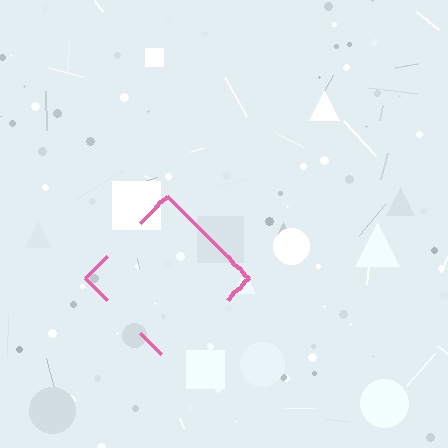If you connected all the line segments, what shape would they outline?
They would outline a diamond.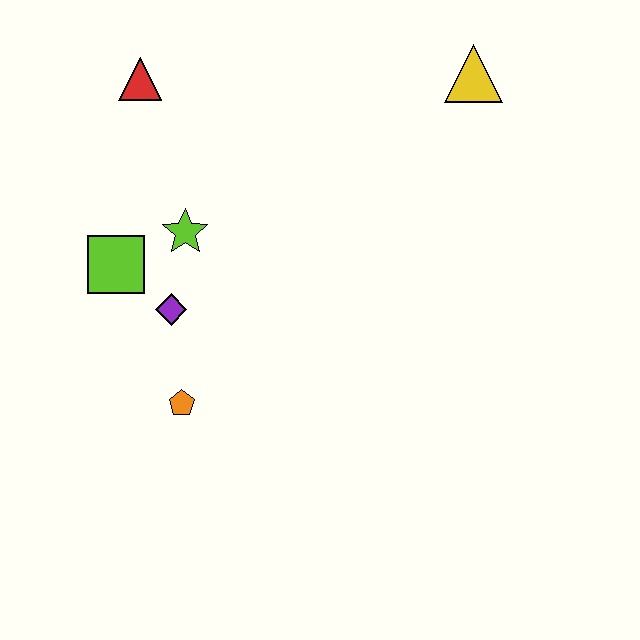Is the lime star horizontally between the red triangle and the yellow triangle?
Yes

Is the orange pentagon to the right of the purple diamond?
Yes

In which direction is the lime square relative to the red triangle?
The lime square is below the red triangle.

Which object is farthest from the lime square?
The yellow triangle is farthest from the lime square.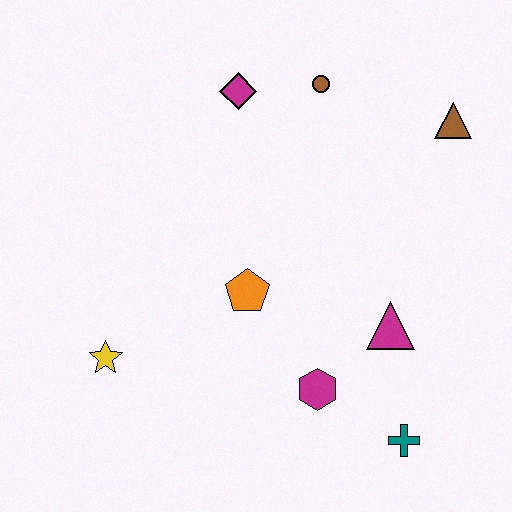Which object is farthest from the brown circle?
The teal cross is farthest from the brown circle.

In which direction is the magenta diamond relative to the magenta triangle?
The magenta diamond is above the magenta triangle.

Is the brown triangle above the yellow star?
Yes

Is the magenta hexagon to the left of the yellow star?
No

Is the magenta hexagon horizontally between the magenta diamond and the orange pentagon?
No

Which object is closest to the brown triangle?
The brown circle is closest to the brown triangle.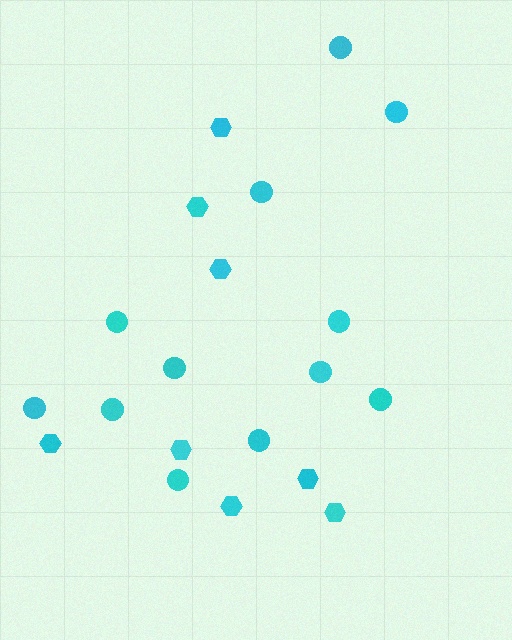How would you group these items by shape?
There are 2 groups: one group of circles (12) and one group of hexagons (8).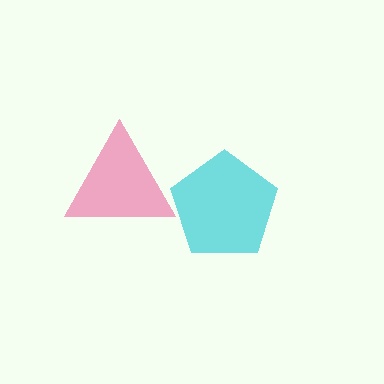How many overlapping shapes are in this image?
There are 2 overlapping shapes in the image.